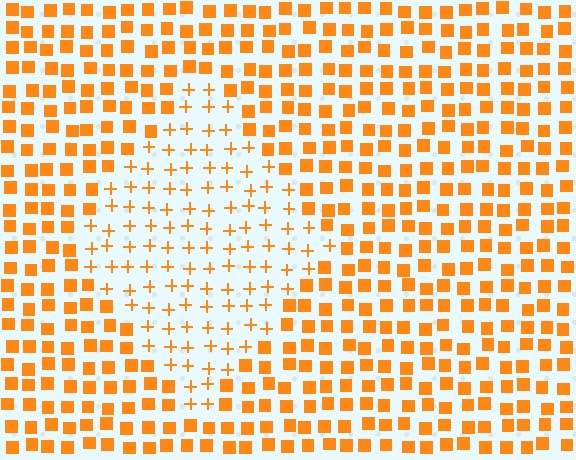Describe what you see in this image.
The image is filled with small orange elements arranged in a uniform grid. A diamond-shaped region contains plus signs, while the surrounding area contains squares. The boundary is defined purely by the change in element shape.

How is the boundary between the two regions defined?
The boundary is defined by a change in element shape: plus signs inside vs. squares outside. All elements share the same color and spacing.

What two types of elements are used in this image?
The image uses plus signs inside the diamond region and squares outside it.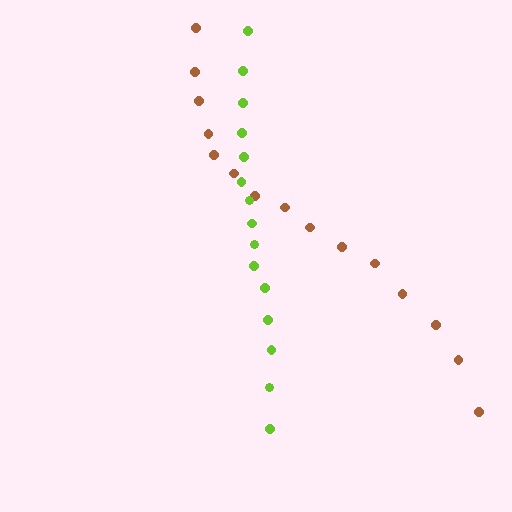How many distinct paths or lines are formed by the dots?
There are 2 distinct paths.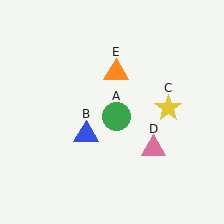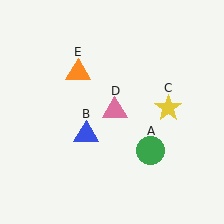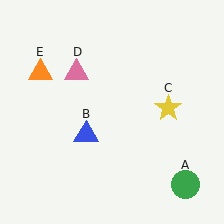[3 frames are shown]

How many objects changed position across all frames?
3 objects changed position: green circle (object A), pink triangle (object D), orange triangle (object E).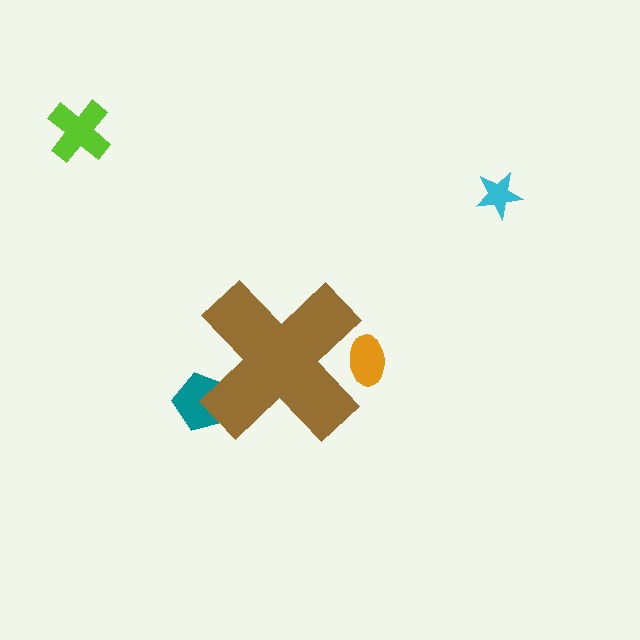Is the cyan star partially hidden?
No, the cyan star is fully visible.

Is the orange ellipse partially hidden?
Yes, the orange ellipse is partially hidden behind the brown cross.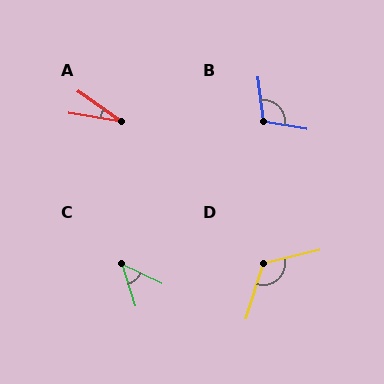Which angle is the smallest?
A, at approximately 26 degrees.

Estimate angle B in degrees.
Approximately 107 degrees.